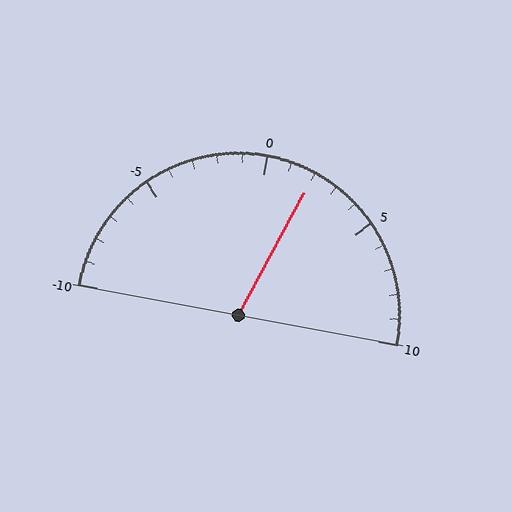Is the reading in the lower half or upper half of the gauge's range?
The reading is in the upper half of the range (-10 to 10).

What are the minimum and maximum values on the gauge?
The gauge ranges from -10 to 10.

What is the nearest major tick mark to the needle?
The nearest major tick mark is 0.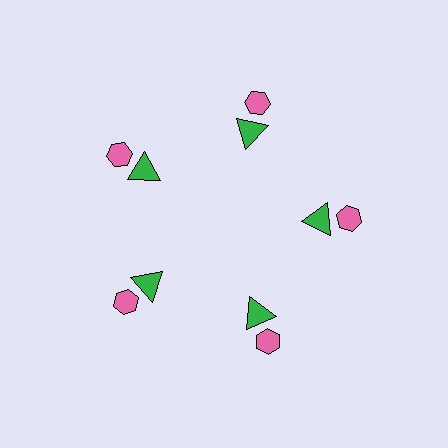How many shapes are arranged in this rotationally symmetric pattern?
There are 10 shapes, arranged in 5 groups of 2.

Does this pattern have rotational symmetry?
Yes, this pattern has 5-fold rotational symmetry. It looks the same after rotating 72 degrees around the center.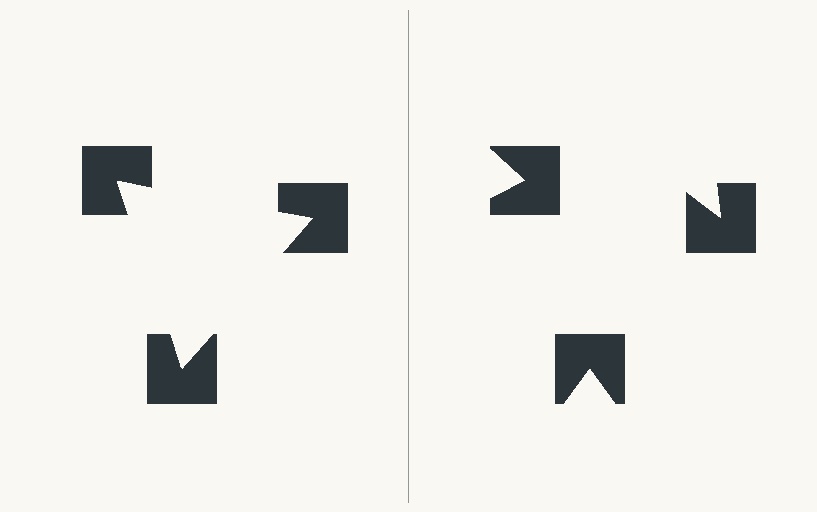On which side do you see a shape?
An illusory triangle appears on the left side. On the right side the wedge cuts are rotated, so no coherent shape forms.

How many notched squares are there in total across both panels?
6 — 3 on each side.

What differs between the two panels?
The notched squares are positioned identically on both sides; only the wedge orientations differ. On the left they align to a triangle; on the right they are misaligned.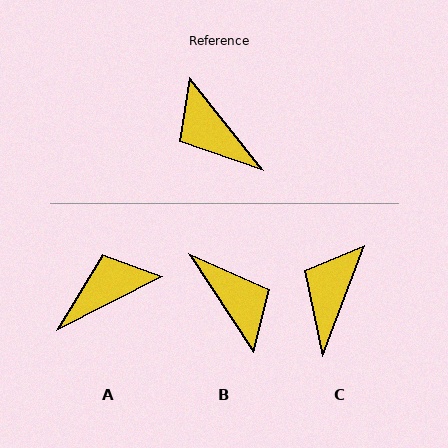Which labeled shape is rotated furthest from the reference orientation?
B, about 175 degrees away.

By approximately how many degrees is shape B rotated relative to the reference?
Approximately 175 degrees counter-clockwise.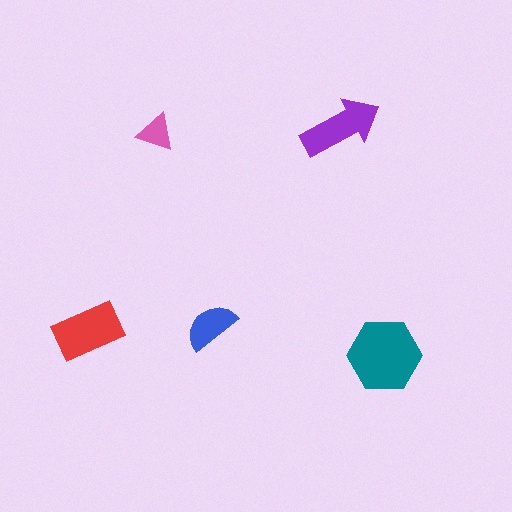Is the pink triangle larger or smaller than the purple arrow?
Smaller.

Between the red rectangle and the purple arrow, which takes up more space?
The red rectangle.